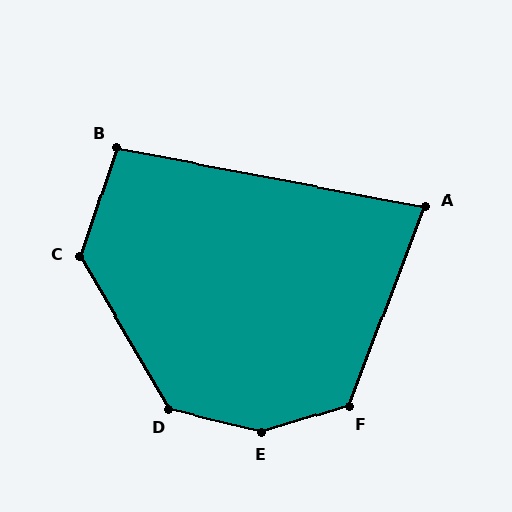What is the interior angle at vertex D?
Approximately 134 degrees (obtuse).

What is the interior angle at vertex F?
Approximately 128 degrees (obtuse).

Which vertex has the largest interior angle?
E, at approximately 149 degrees.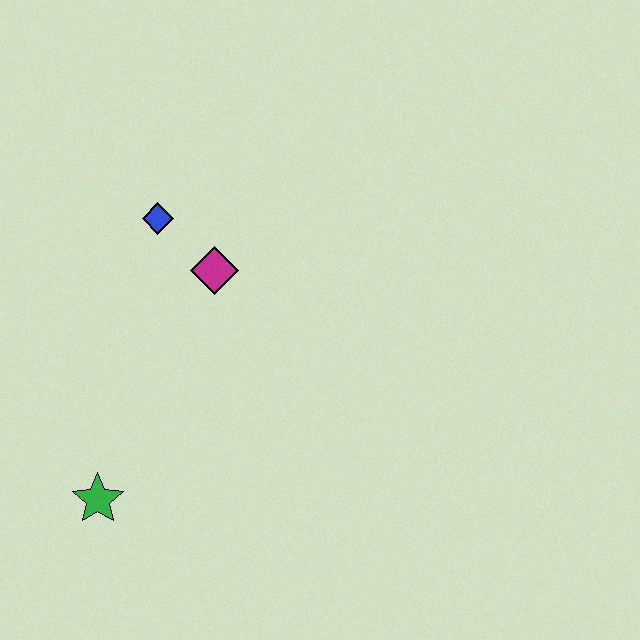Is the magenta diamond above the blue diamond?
No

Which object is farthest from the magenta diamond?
The green star is farthest from the magenta diamond.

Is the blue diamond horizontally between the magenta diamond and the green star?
Yes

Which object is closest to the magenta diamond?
The blue diamond is closest to the magenta diamond.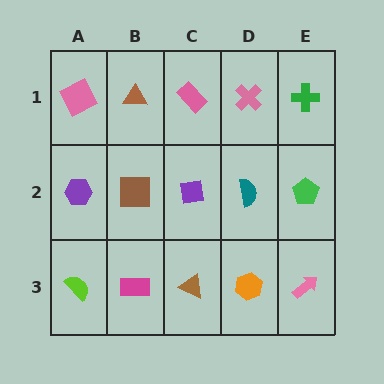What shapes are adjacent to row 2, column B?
A brown triangle (row 1, column B), a magenta rectangle (row 3, column B), a purple hexagon (row 2, column A), a purple square (row 2, column C).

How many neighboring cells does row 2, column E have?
3.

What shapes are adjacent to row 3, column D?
A teal semicircle (row 2, column D), a brown triangle (row 3, column C), a pink arrow (row 3, column E).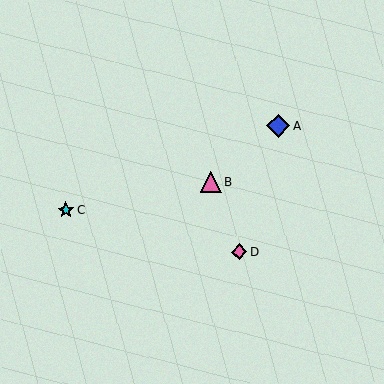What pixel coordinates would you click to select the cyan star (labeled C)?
Click at (66, 211) to select the cyan star C.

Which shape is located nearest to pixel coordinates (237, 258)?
The pink diamond (labeled D) at (239, 252) is nearest to that location.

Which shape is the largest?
The blue diamond (labeled A) is the largest.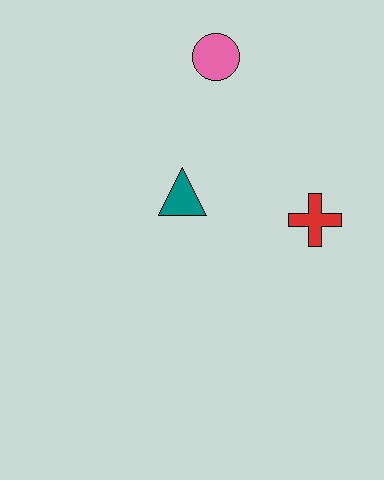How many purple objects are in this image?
There are no purple objects.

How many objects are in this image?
There are 3 objects.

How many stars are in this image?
There are no stars.